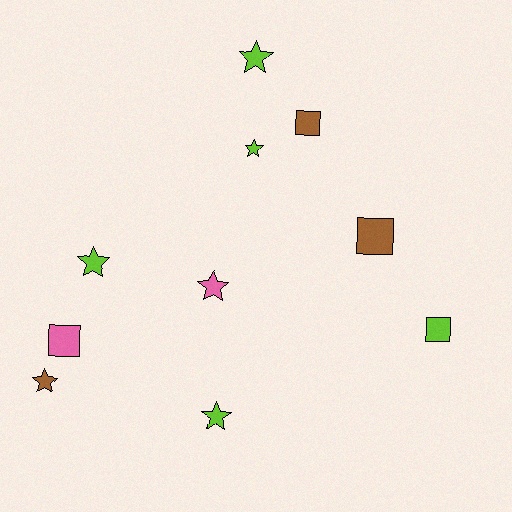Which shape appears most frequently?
Star, with 6 objects.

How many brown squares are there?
There are 2 brown squares.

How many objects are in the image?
There are 10 objects.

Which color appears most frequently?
Lime, with 5 objects.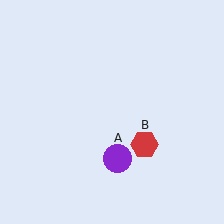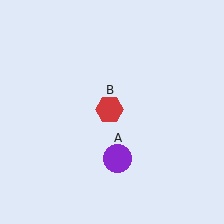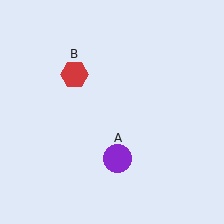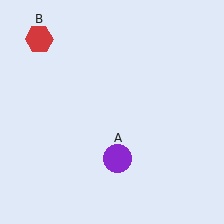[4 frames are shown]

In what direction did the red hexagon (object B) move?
The red hexagon (object B) moved up and to the left.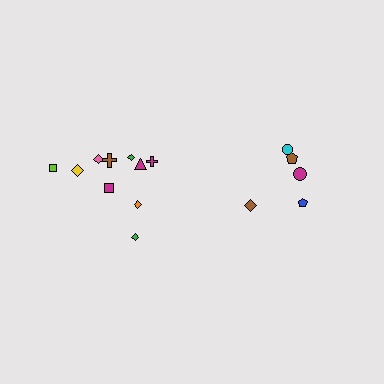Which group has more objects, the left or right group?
The left group.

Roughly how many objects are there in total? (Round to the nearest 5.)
Roughly 15 objects in total.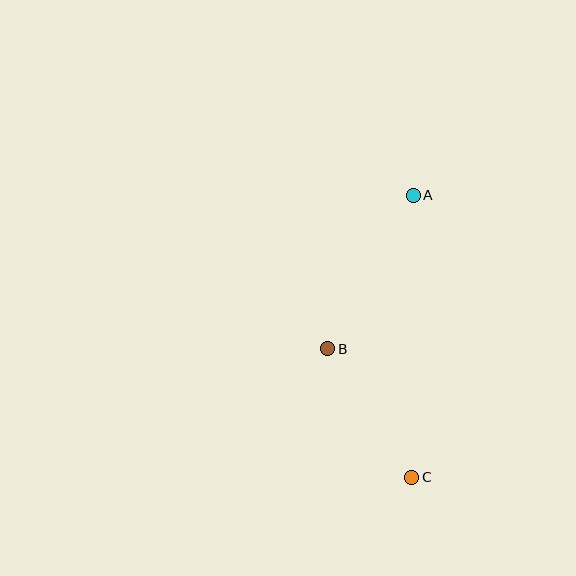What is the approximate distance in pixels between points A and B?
The distance between A and B is approximately 176 pixels.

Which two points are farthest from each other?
Points A and C are farthest from each other.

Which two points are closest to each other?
Points B and C are closest to each other.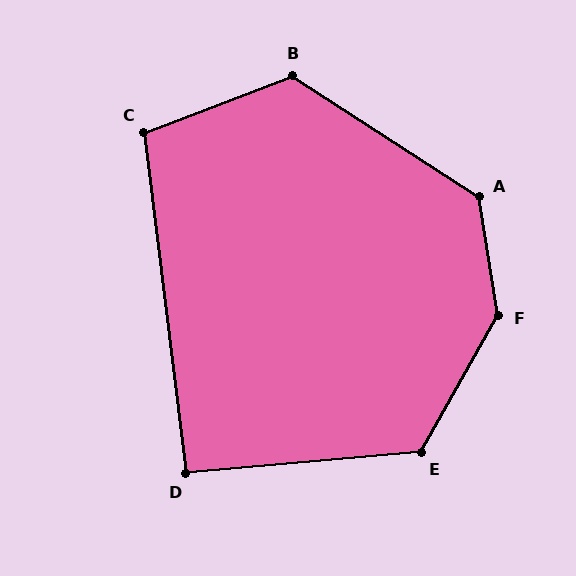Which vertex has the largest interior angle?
F, at approximately 142 degrees.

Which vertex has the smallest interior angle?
D, at approximately 92 degrees.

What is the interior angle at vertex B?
Approximately 126 degrees (obtuse).